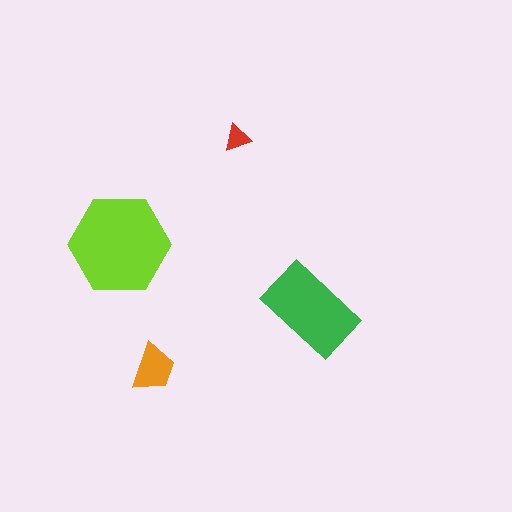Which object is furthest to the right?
The green rectangle is rightmost.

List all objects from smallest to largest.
The red triangle, the orange trapezoid, the green rectangle, the lime hexagon.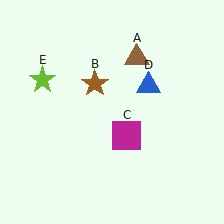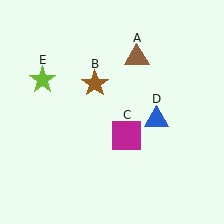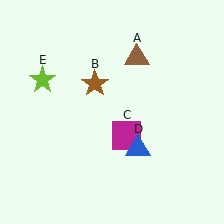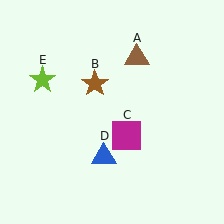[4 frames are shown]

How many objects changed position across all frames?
1 object changed position: blue triangle (object D).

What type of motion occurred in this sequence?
The blue triangle (object D) rotated clockwise around the center of the scene.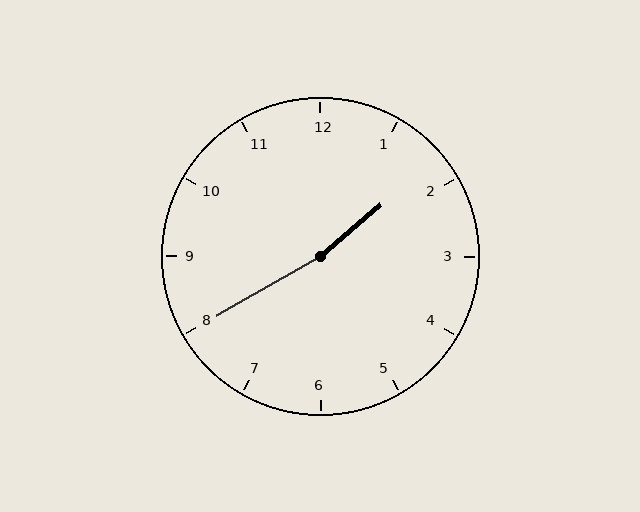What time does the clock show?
1:40.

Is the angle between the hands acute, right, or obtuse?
It is obtuse.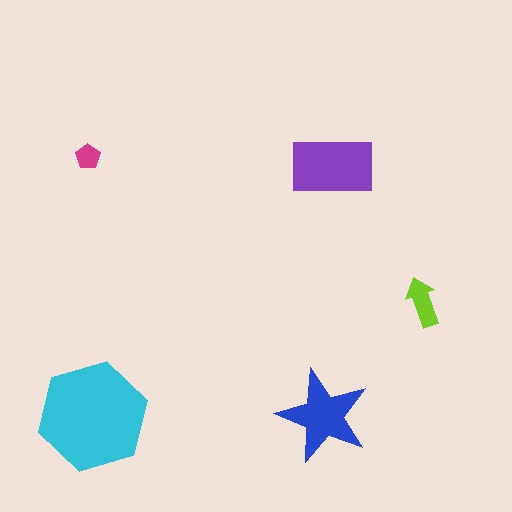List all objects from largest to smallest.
The cyan hexagon, the purple rectangle, the blue star, the lime arrow, the magenta pentagon.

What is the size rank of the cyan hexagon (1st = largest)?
1st.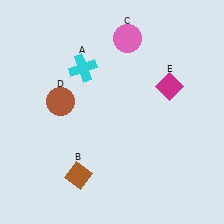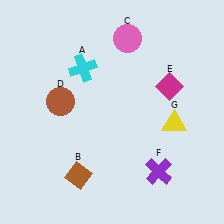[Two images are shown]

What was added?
A purple cross (F), a yellow triangle (G) were added in Image 2.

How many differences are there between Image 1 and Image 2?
There are 2 differences between the two images.